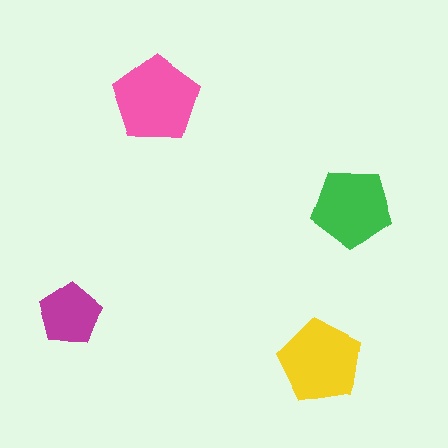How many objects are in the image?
There are 4 objects in the image.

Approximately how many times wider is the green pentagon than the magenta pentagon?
About 1.5 times wider.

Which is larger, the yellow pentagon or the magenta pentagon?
The yellow one.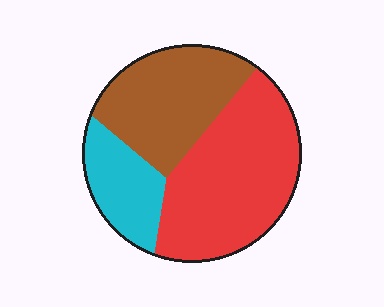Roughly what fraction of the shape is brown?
Brown takes up about one third (1/3) of the shape.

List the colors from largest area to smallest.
From largest to smallest: red, brown, cyan.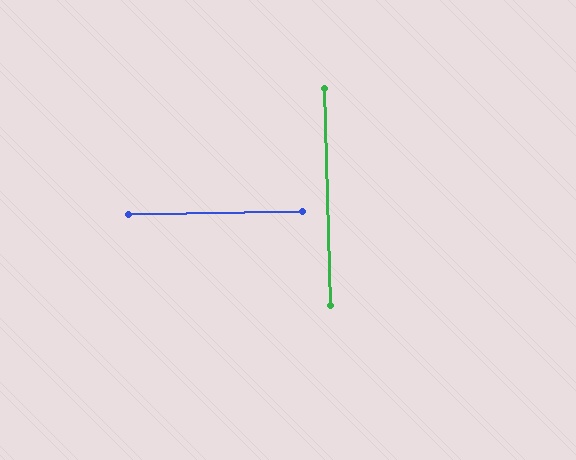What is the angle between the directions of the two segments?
Approximately 89 degrees.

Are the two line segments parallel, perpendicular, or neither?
Perpendicular — they meet at approximately 89°.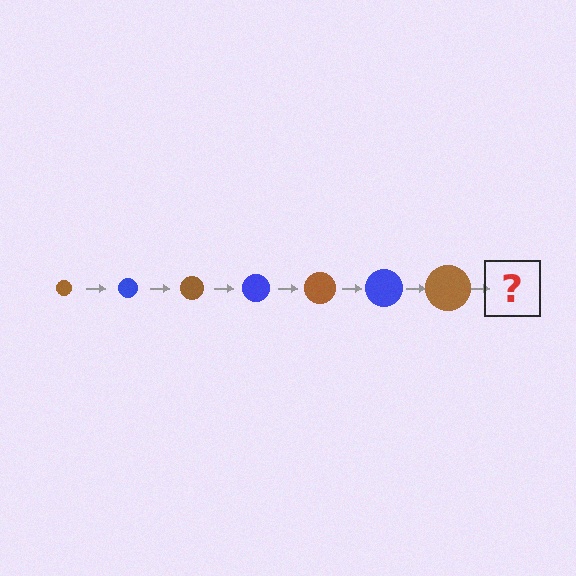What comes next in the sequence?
The next element should be a blue circle, larger than the previous one.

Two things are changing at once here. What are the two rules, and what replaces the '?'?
The two rules are that the circle grows larger each step and the color cycles through brown and blue. The '?' should be a blue circle, larger than the previous one.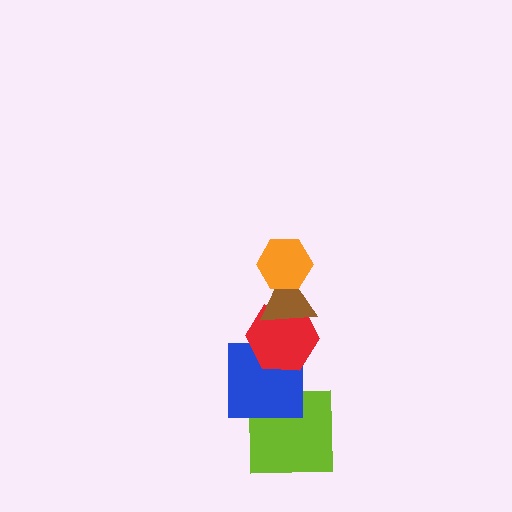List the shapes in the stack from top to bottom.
From top to bottom: the orange hexagon, the brown triangle, the red hexagon, the blue square, the lime square.